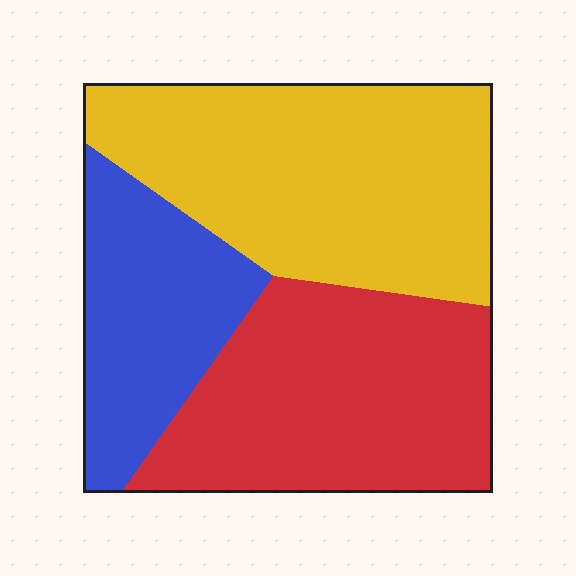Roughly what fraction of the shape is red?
Red takes up about three eighths (3/8) of the shape.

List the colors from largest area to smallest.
From largest to smallest: yellow, red, blue.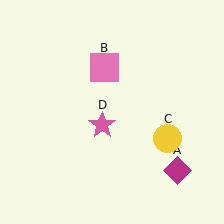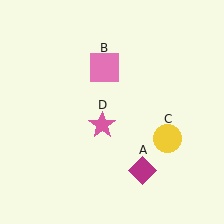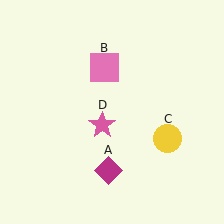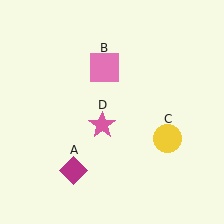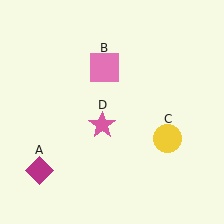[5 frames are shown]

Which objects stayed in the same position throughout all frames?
Pink square (object B) and yellow circle (object C) and pink star (object D) remained stationary.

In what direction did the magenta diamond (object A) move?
The magenta diamond (object A) moved left.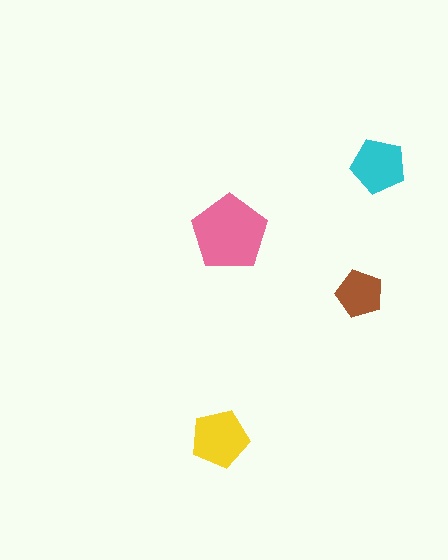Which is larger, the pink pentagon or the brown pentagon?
The pink one.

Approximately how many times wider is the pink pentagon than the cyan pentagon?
About 1.5 times wider.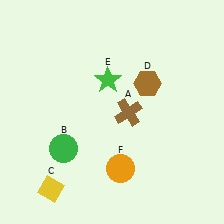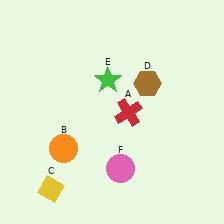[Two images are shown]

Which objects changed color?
A changed from brown to red. B changed from green to orange. F changed from orange to pink.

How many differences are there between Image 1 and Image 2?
There are 3 differences between the two images.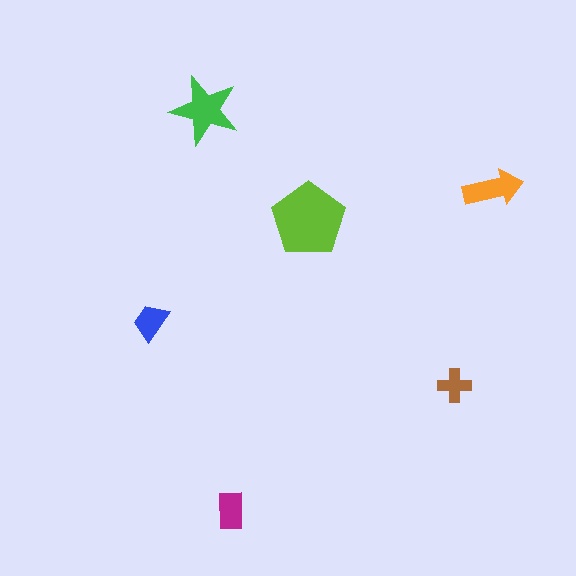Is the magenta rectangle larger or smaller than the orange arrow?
Smaller.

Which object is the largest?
The lime pentagon.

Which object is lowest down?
The magenta rectangle is bottommost.